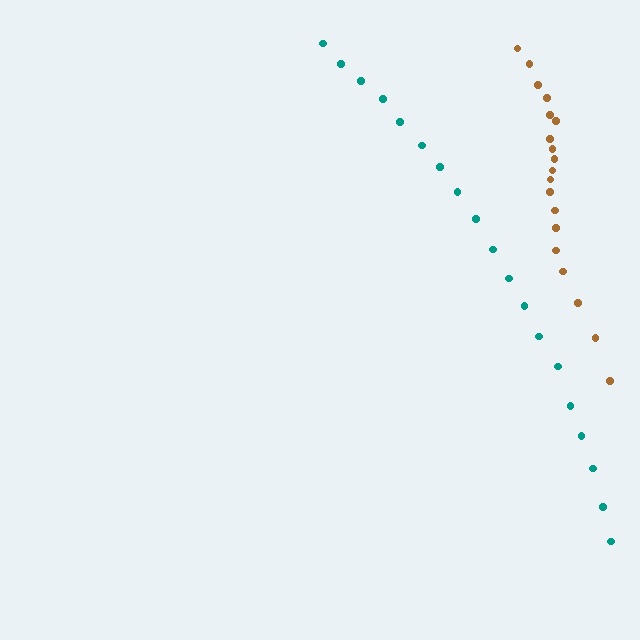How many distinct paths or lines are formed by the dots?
There are 2 distinct paths.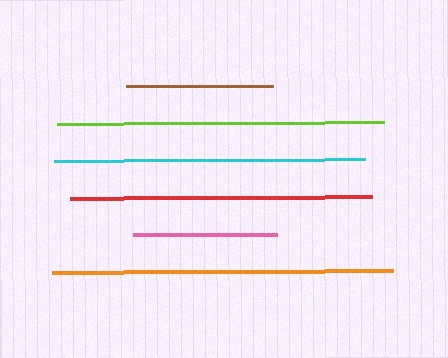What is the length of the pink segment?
The pink segment is approximately 144 pixels long.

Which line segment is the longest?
The orange line is the longest at approximately 341 pixels.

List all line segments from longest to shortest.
From longest to shortest: orange, lime, cyan, red, brown, pink.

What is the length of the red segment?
The red segment is approximately 301 pixels long.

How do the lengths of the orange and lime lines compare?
The orange and lime lines are approximately the same length.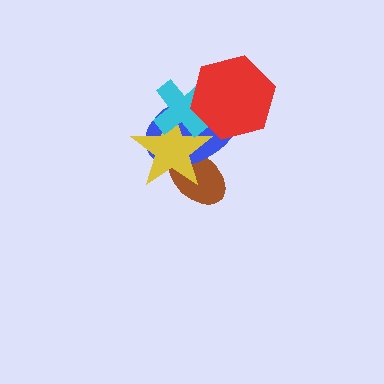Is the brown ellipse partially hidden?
Yes, it is partially covered by another shape.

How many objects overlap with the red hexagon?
2 objects overlap with the red hexagon.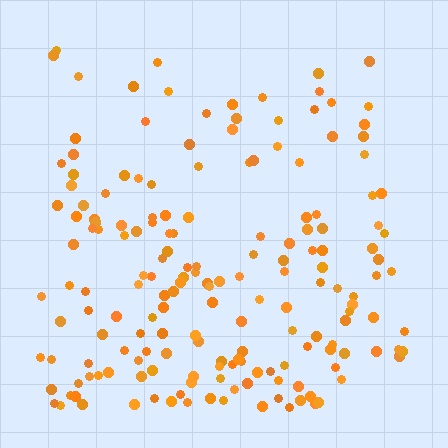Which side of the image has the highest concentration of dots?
The bottom.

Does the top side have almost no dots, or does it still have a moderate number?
Still a moderate number, just noticeably fewer than the bottom.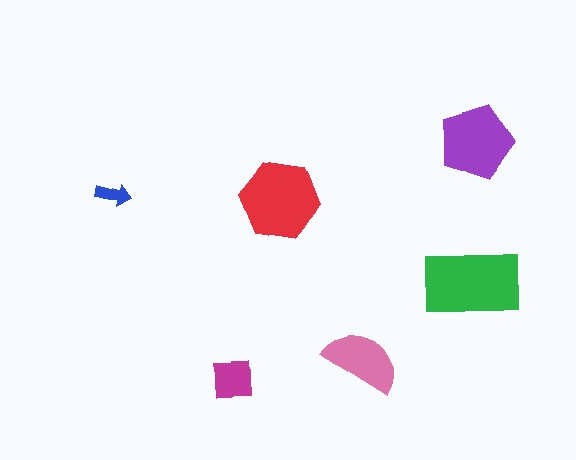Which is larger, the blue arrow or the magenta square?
The magenta square.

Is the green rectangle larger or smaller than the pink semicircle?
Larger.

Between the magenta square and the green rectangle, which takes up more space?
The green rectangle.